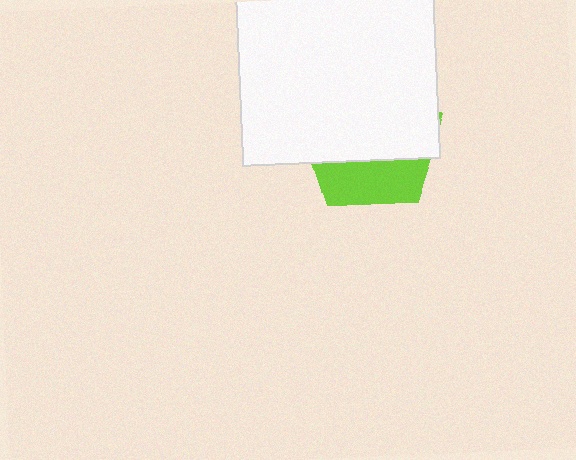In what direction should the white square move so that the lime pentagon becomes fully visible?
The white square should move up. That is the shortest direction to clear the overlap and leave the lime pentagon fully visible.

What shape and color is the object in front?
The object in front is a white square.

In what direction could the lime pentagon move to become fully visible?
The lime pentagon could move down. That would shift it out from behind the white square entirely.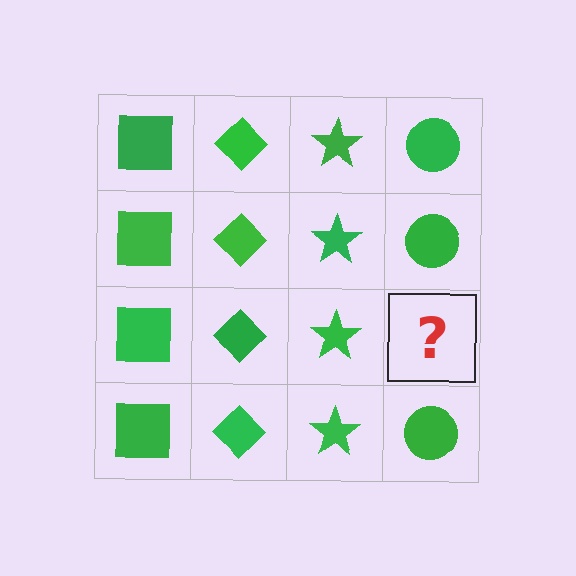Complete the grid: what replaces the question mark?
The question mark should be replaced with a green circle.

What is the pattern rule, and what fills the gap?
The rule is that each column has a consistent shape. The gap should be filled with a green circle.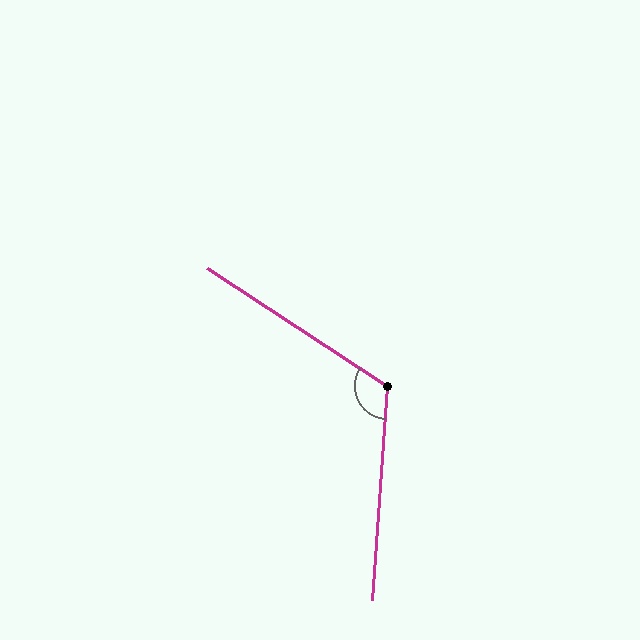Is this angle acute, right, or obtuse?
It is obtuse.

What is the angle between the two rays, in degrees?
Approximately 119 degrees.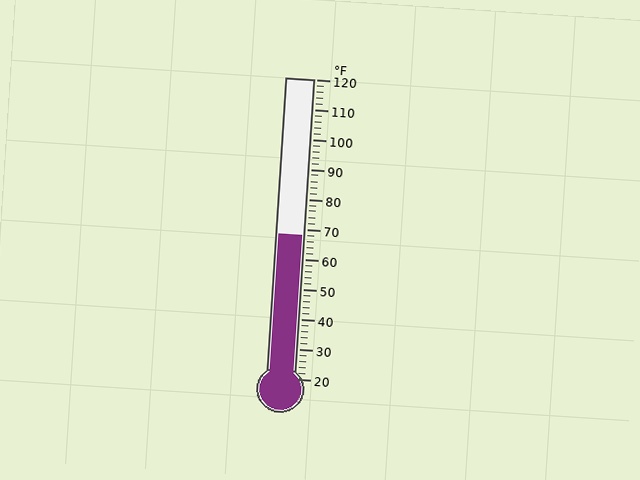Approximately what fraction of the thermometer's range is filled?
The thermometer is filled to approximately 50% of its range.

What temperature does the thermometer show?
The thermometer shows approximately 68°F.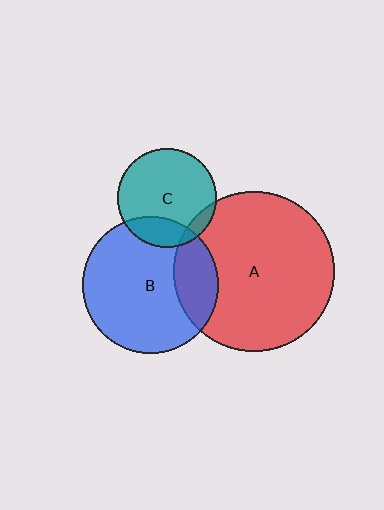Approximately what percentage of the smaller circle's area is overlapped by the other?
Approximately 20%.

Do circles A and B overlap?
Yes.